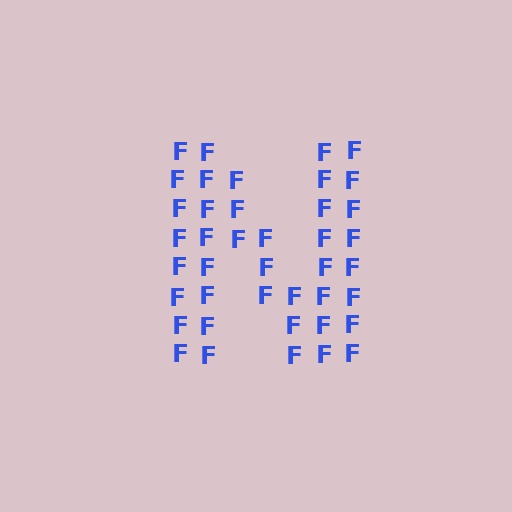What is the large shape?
The large shape is the letter N.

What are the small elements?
The small elements are letter F's.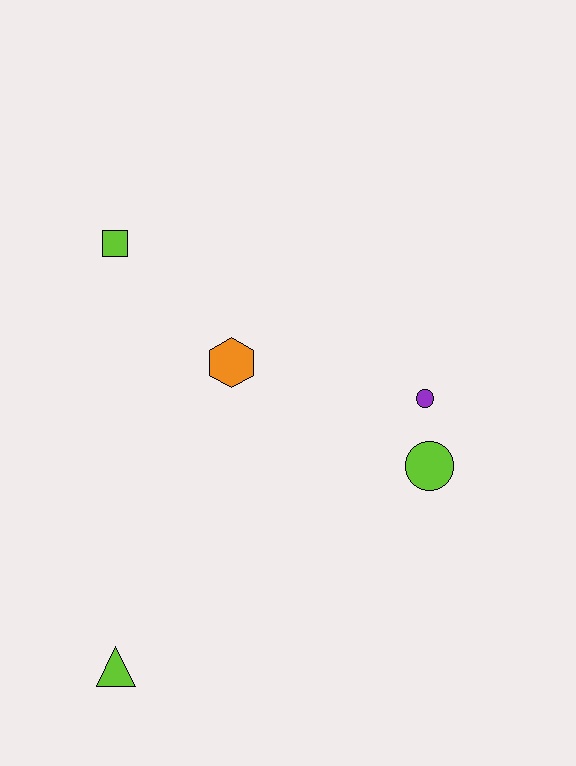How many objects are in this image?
There are 5 objects.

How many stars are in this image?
There are no stars.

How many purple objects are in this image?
There is 1 purple object.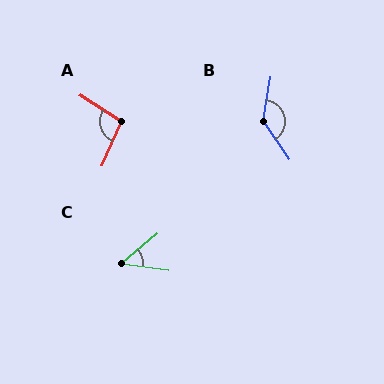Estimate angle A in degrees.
Approximately 98 degrees.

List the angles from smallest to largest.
C (47°), A (98°), B (137°).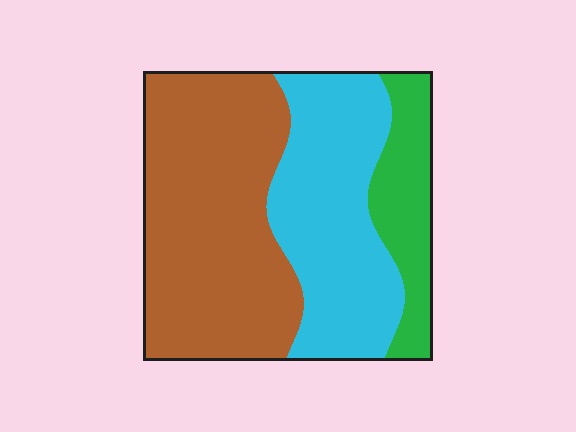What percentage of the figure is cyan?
Cyan takes up about one third (1/3) of the figure.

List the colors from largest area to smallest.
From largest to smallest: brown, cyan, green.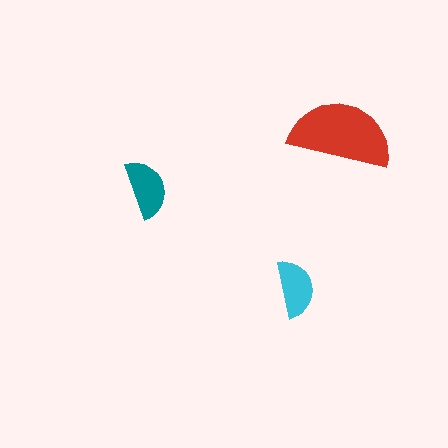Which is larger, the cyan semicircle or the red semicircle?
The red one.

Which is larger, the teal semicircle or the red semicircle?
The red one.